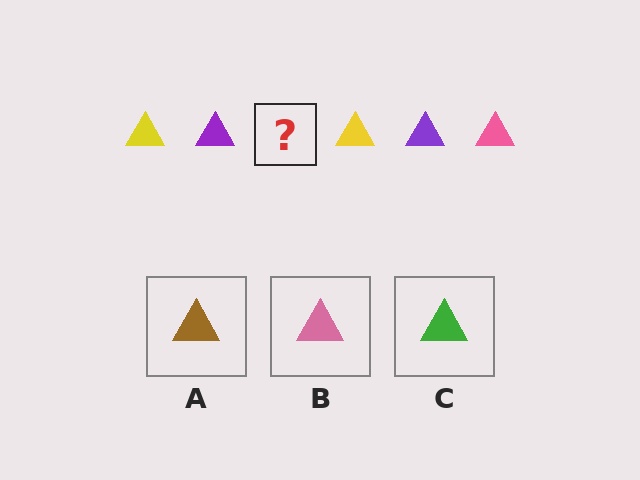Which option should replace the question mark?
Option B.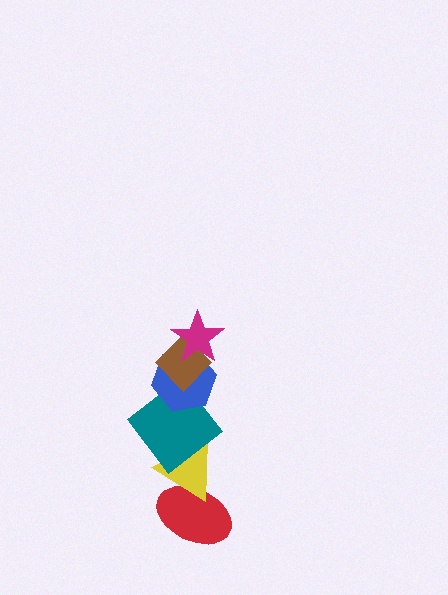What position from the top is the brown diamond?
The brown diamond is 2nd from the top.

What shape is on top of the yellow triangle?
The teal diamond is on top of the yellow triangle.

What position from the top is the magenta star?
The magenta star is 1st from the top.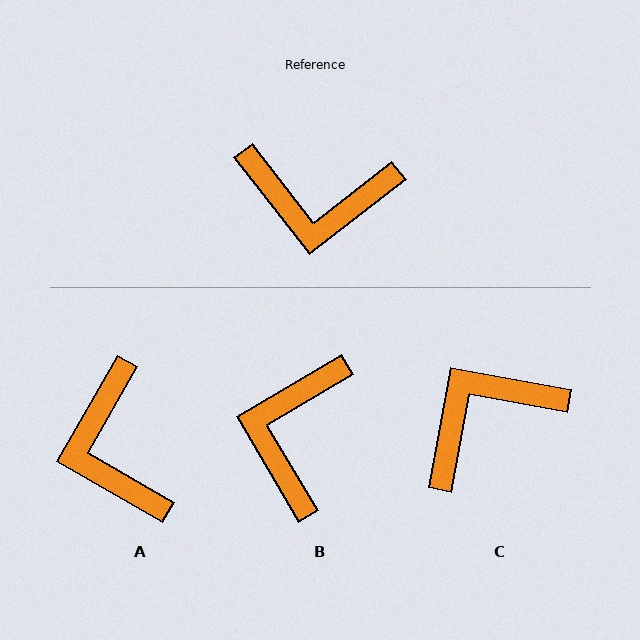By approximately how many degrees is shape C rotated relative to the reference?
Approximately 138 degrees clockwise.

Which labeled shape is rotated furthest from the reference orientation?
C, about 138 degrees away.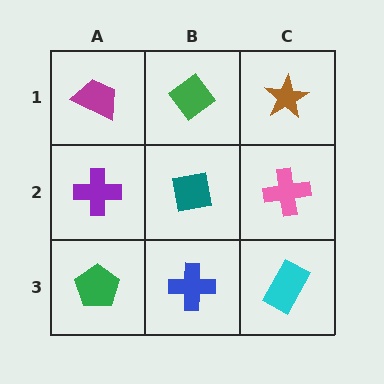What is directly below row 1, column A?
A purple cross.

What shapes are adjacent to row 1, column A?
A purple cross (row 2, column A), a green diamond (row 1, column B).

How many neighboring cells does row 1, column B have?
3.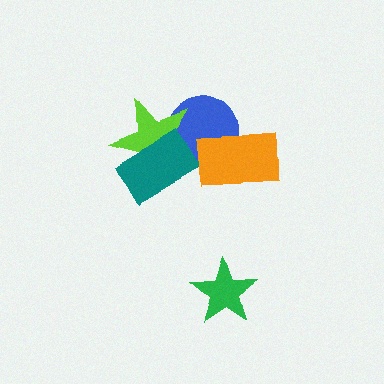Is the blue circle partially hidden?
Yes, it is partially covered by another shape.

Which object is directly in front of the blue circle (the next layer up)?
The lime star is directly in front of the blue circle.